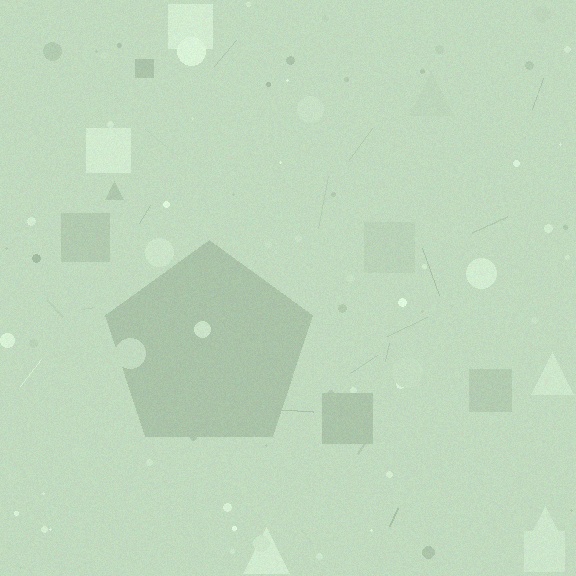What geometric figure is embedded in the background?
A pentagon is embedded in the background.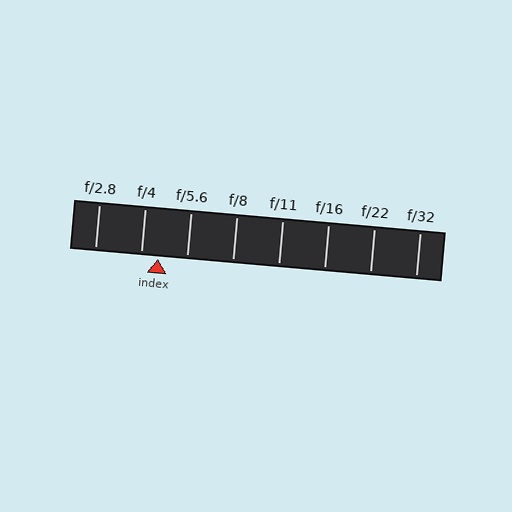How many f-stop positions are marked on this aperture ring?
There are 8 f-stop positions marked.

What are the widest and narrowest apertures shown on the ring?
The widest aperture shown is f/2.8 and the narrowest is f/32.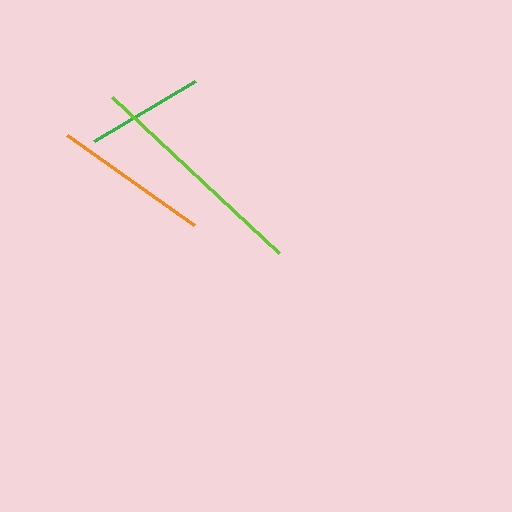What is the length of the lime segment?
The lime segment is approximately 228 pixels long.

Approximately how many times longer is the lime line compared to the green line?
The lime line is approximately 1.9 times the length of the green line.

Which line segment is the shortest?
The green line is the shortest at approximately 117 pixels.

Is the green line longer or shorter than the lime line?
The lime line is longer than the green line.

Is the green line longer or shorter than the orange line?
The orange line is longer than the green line.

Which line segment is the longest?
The lime line is the longest at approximately 228 pixels.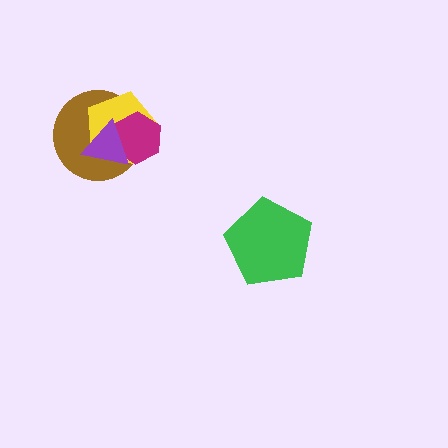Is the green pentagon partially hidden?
No, no other shape covers it.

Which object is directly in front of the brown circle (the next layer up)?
The yellow pentagon is directly in front of the brown circle.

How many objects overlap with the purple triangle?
3 objects overlap with the purple triangle.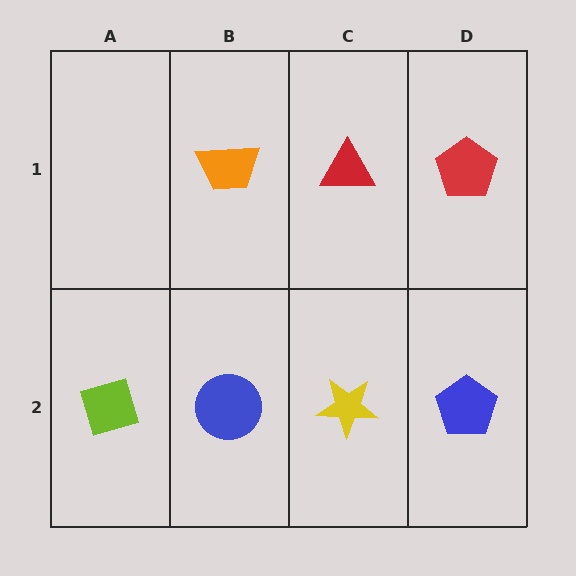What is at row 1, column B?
An orange trapezoid.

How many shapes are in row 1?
3 shapes.